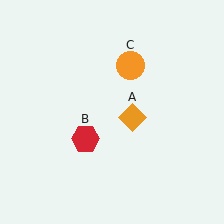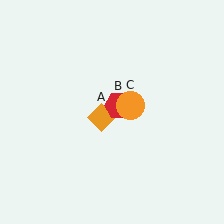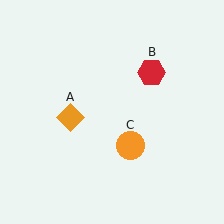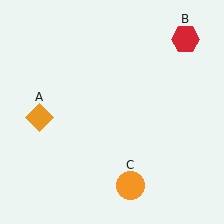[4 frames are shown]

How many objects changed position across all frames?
3 objects changed position: orange diamond (object A), red hexagon (object B), orange circle (object C).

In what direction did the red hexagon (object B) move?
The red hexagon (object B) moved up and to the right.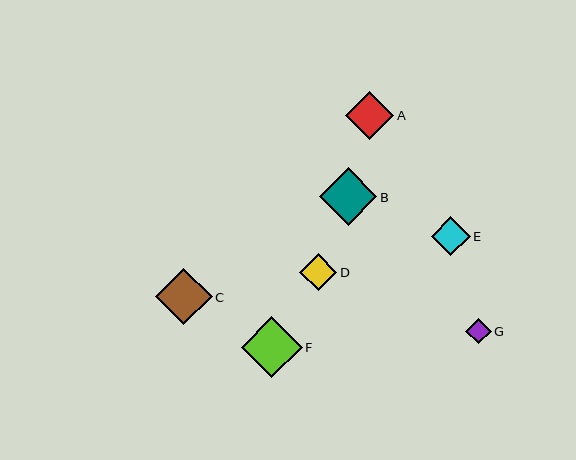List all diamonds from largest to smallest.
From largest to smallest: F, B, C, A, E, D, G.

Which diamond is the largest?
Diamond F is the largest with a size of approximately 61 pixels.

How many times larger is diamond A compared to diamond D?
Diamond A is approximately 1.3 times the size of diamond D.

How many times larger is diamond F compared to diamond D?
Diamond F is approximately 1.7 times the size of diamond D.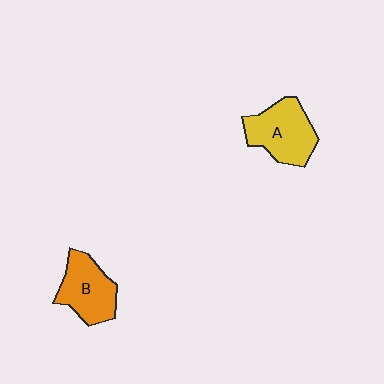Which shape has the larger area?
Shape A (yellow).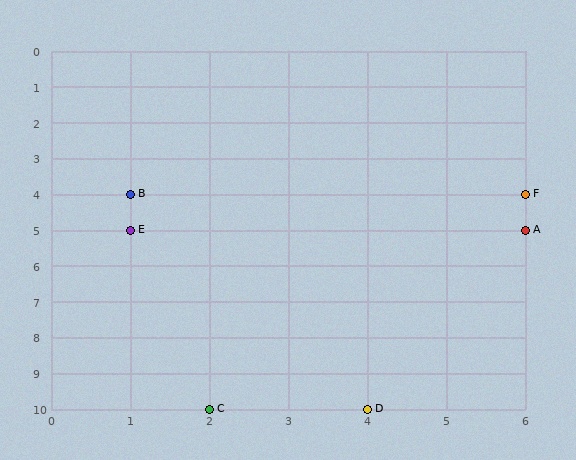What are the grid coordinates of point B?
Point B is at grid coordinates (1, 4).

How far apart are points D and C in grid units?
Points D and C are 2 columns apart.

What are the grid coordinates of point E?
Point E is at grid coordinates (1, 5).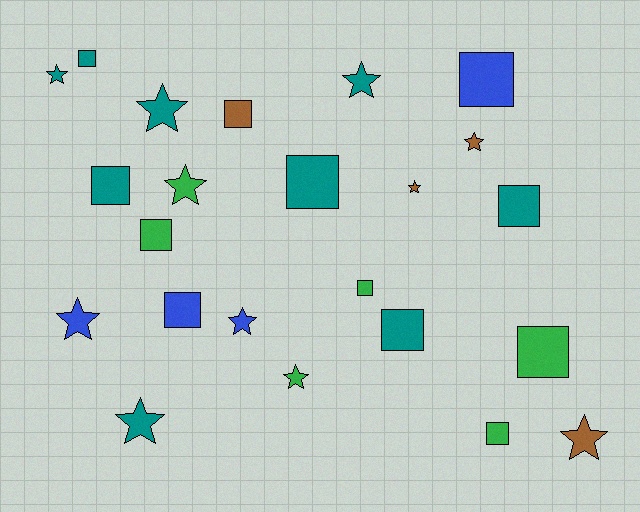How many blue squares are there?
There are 2 blue squares.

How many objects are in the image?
There are 23 objects.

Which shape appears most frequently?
Square, with 12 objects.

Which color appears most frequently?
Teal, with 9 objects.